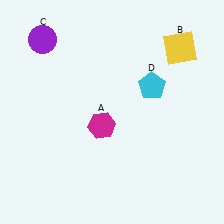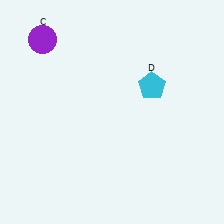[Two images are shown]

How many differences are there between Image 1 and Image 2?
There are 2 differences between the two images.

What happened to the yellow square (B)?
The yellow square (B) was removed in Image 2. It was in the top-right area of Image 1.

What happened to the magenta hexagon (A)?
The magenta hexagon (A) was removed in Image 2. It was in the bottom-left area of Image 1.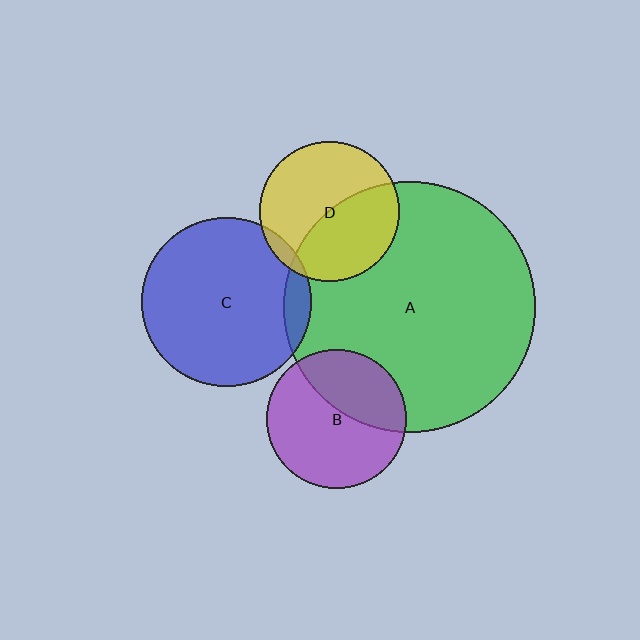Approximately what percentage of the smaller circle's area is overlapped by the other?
Approximately 10%.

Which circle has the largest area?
Circle A (green).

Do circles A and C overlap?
Yes.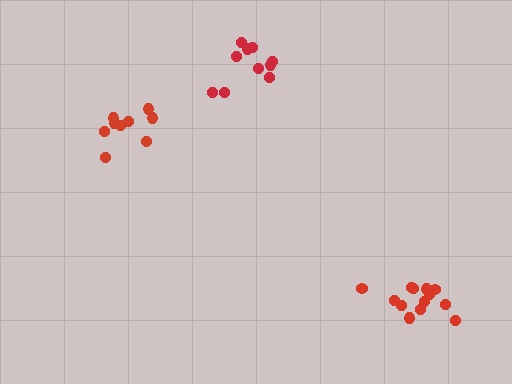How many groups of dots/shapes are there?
There are 3 groups.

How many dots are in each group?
Group 1: 9 dots, Group 2: 13 dots, Group 3: 10 dots (32 total).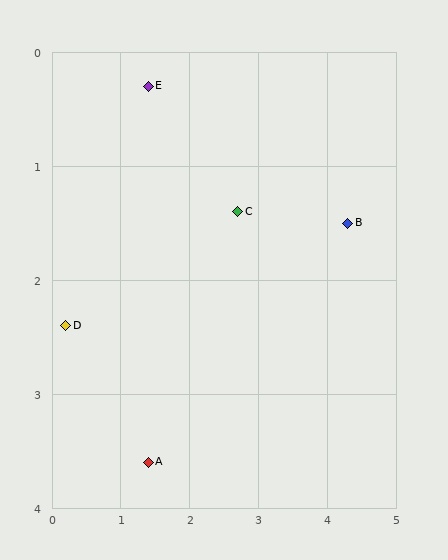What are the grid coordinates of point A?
Point A is at approximately (1.4, 3.6).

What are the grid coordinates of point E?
Point E is at approximately (1.4, 0.3).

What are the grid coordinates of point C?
Point C is at approximately (2.7, 1.4).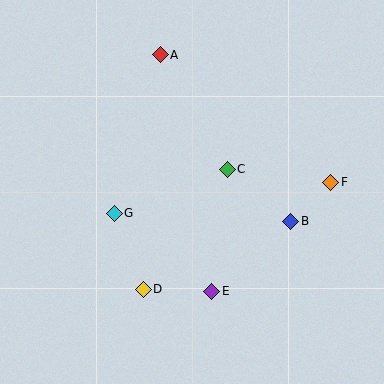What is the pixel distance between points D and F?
The distance between D and F is 216 pixels.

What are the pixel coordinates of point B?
Point B is at (291, 221).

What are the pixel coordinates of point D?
Point D is at (143, 289).